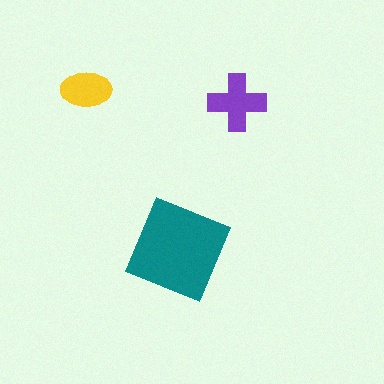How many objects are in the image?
There are 3 objects in the image.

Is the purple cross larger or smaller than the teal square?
Smaller.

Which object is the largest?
The teal square.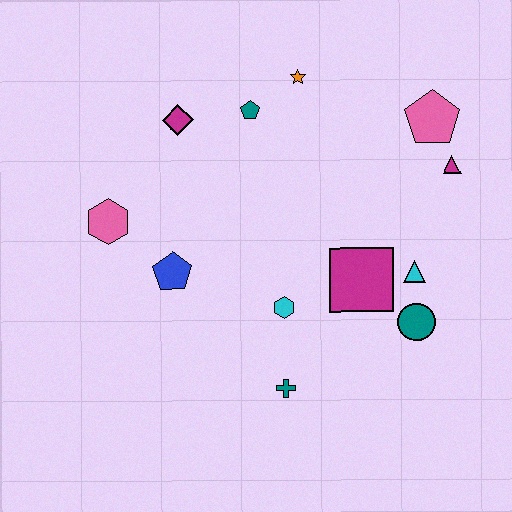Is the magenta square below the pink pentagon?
Yes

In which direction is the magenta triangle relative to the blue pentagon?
The magenta triangle is to the right of the blue pentagon.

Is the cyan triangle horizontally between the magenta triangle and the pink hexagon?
Yes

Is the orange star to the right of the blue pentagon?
Yes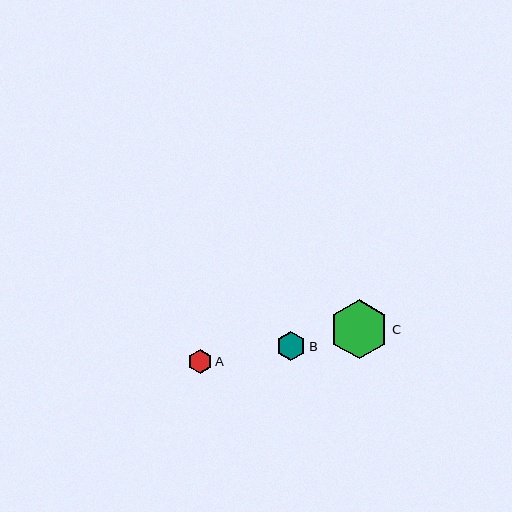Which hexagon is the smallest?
Hexagon A is the smallest with a size of approximately 24 pixels.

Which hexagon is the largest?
Hexagon C is the largest with a size of approximately 59 pixels.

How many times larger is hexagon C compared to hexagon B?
Hexagon C is approximately 2.0 times the size of hexagon B.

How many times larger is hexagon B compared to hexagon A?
Hexagon B is approximately 1.2 times the size of hexagon A.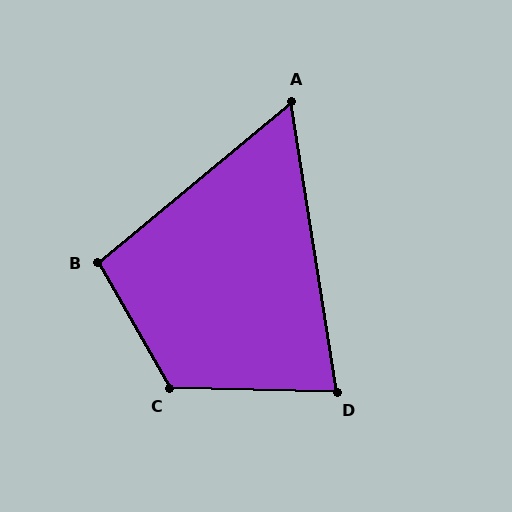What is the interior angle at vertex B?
Approximately 100 degrees (obtuse).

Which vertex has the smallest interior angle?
A, at approximately 59 degrees.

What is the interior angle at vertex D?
Approximately 80 degrees (acute).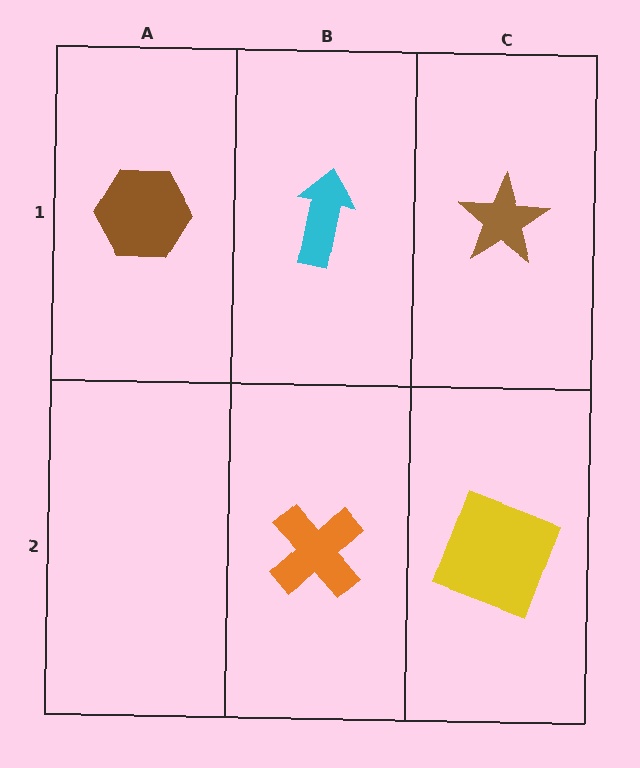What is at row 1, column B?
A cyan arrow.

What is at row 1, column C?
A brown star.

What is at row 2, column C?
A yellow square.